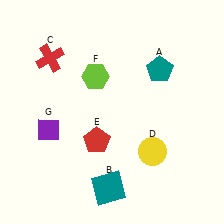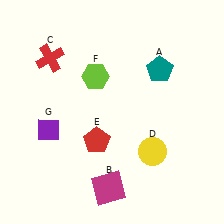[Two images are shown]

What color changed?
The square (B) changed from teal in Image 1 to magenta in Image 2.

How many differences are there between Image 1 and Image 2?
There is 1 difference between the two images.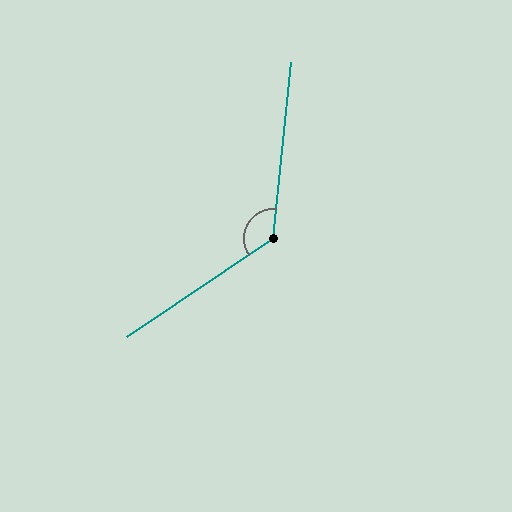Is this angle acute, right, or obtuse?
It is obtuse.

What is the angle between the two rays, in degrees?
Approximately 130 degrees.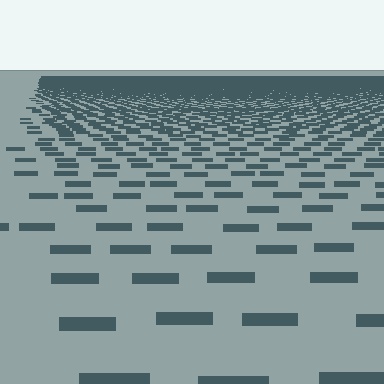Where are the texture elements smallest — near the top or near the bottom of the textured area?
Near the top.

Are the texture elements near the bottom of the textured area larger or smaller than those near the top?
Larger. Near the bottom, elements are closer to the viewer and appear at a bigger on-screen size.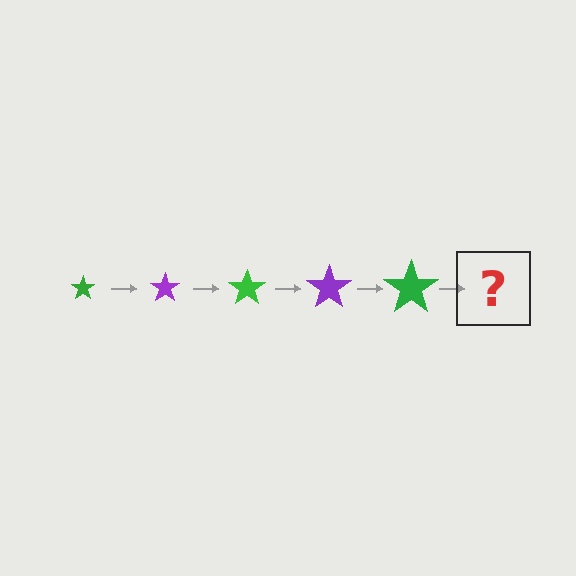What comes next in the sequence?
The next element should be a purple star, larger than the previous one.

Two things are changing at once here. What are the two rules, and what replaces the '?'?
The two rules are that the star grows larger each step and the color cycles through green and purple. The '?' should be a purple star, larger than the previous one.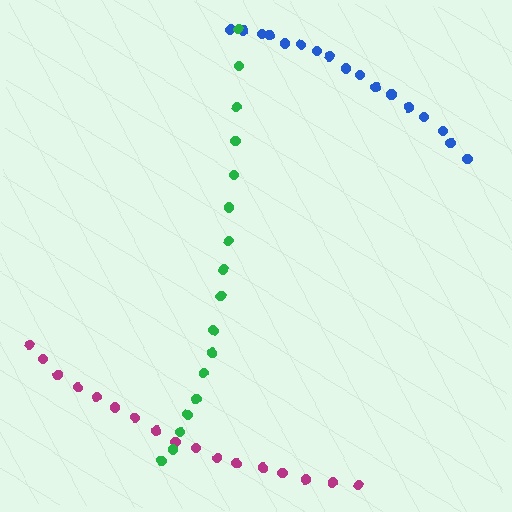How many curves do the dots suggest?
There are 3 distinct paths.